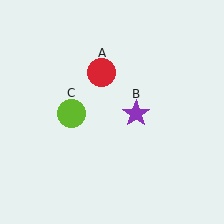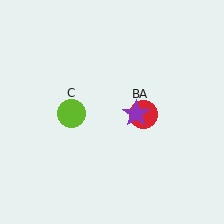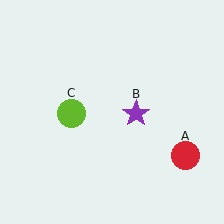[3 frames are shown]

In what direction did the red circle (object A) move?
The red circle (object A) moved down and to the right.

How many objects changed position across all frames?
1 object changed position: red circle (object A).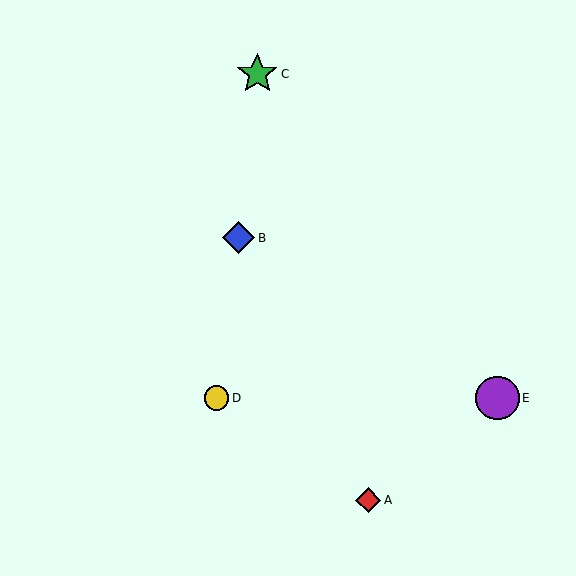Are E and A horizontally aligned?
No, E is at y≈398 and A is at y≈500.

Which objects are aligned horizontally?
Objects D, E are aligned horizontally.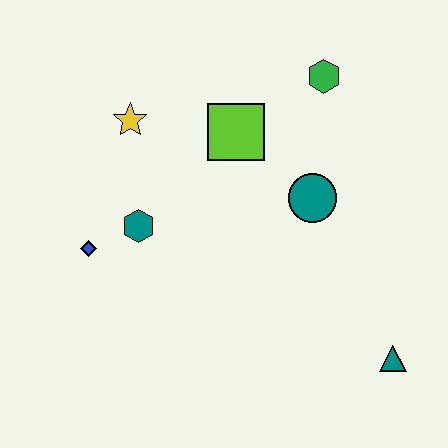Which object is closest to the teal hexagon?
The blue diamond is closest to the teal hexagon.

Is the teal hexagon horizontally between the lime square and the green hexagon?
No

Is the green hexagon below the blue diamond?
No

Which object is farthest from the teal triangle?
The yellow star is farthest from the teal triangle.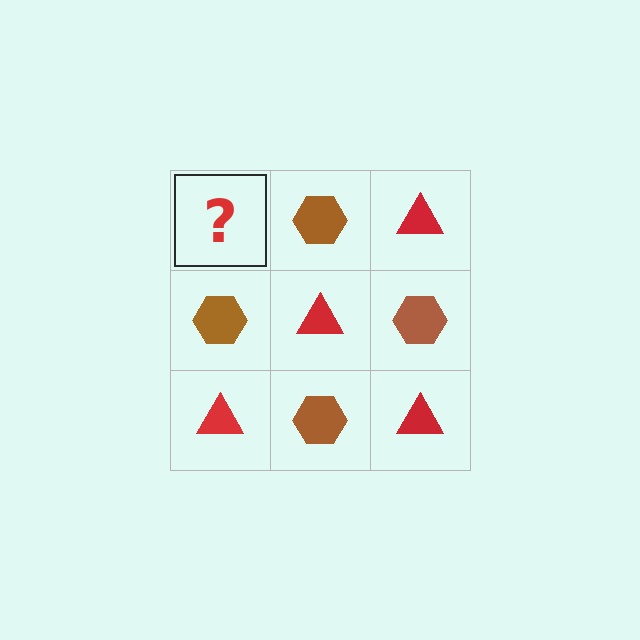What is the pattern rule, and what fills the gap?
The rule is that it alternates red triangle and brown hexagon in a checkerboard pattern. The gap should be filled with a red triangle.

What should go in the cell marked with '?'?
The missing cell should contain a red triangle.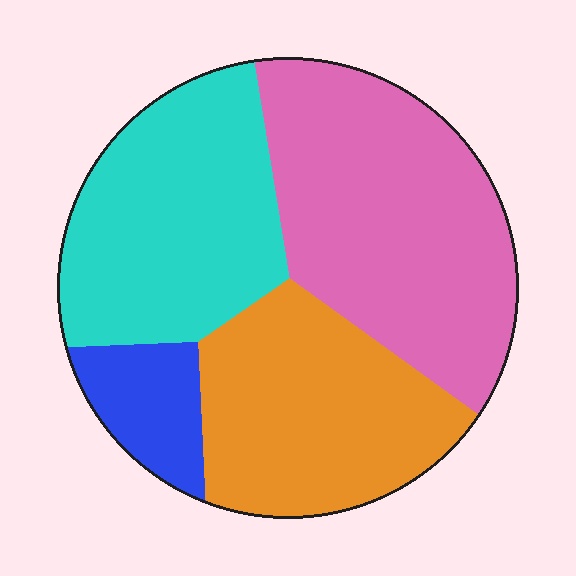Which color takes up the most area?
Pink, at roughly 35%.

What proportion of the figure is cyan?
Cyan takes up about one quarter (1/4) of the figure.